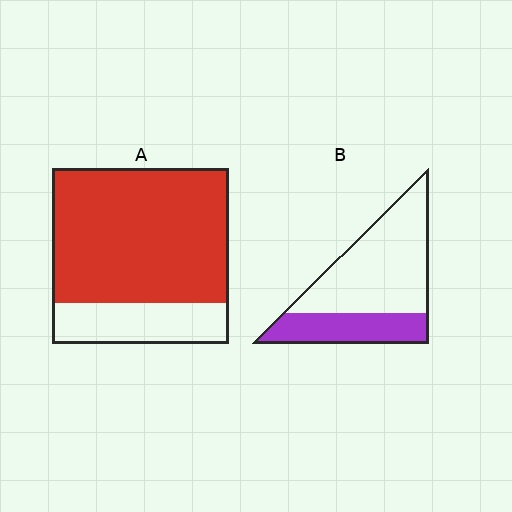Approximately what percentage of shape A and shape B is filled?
A is approximately 75% and B is approximately 30%.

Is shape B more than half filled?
No.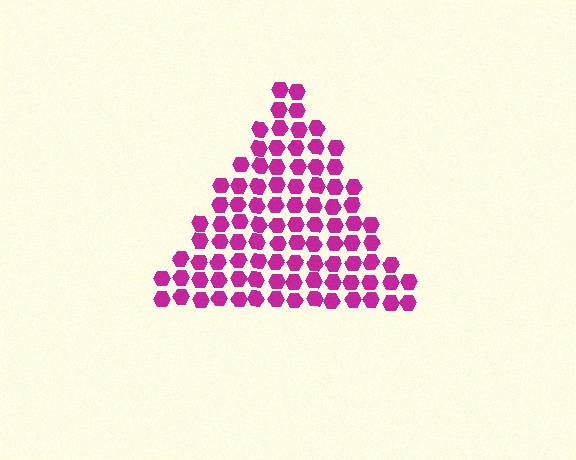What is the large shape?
The large shape is a triangle.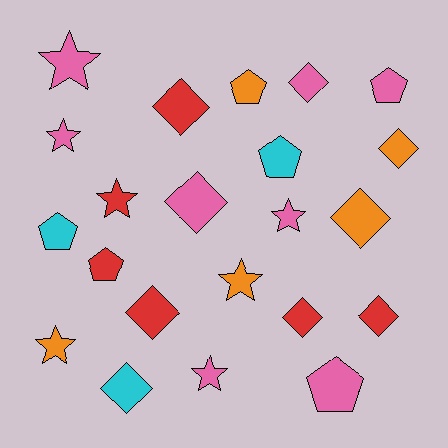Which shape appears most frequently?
Diamond, with 9 objects.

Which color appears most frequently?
Pink, with 8 objects.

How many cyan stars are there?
There are no cyan stars.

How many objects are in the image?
There are 22 objects.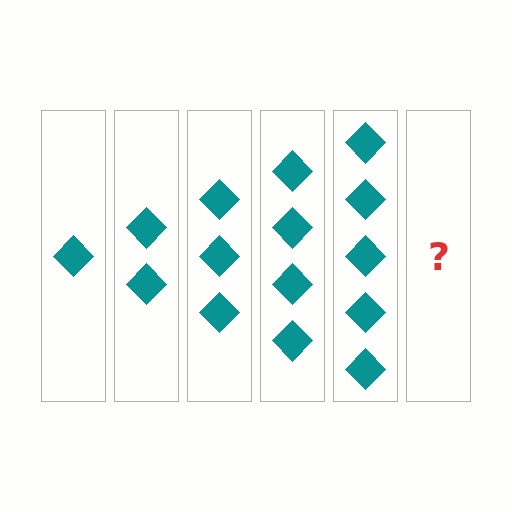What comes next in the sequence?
The next element should be 6 diamonds.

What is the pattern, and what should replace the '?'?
The pattern is that each step adds one more diamond. The '?' should be 6 diamonds.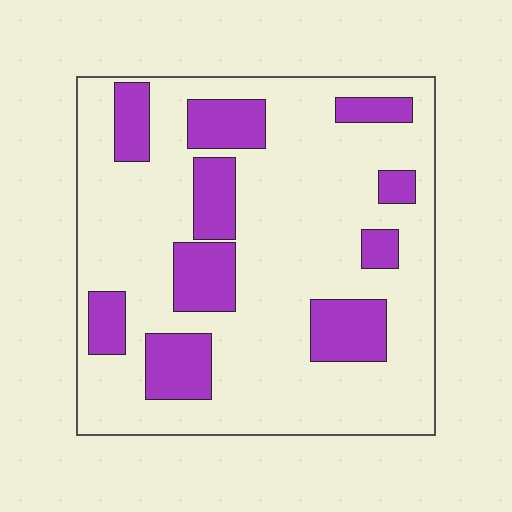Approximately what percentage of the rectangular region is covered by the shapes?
Approximately 25%.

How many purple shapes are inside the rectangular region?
10.